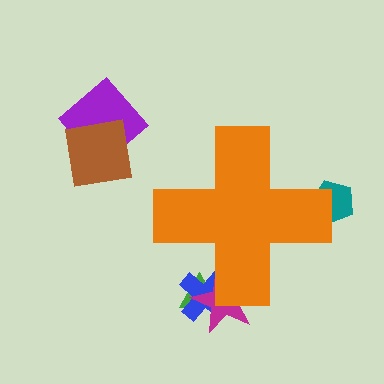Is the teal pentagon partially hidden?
Yes, the teal pentagon is partially hidden behind the orange cross.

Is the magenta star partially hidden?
Yes, the magenta star is partially hidden behind the orange cross.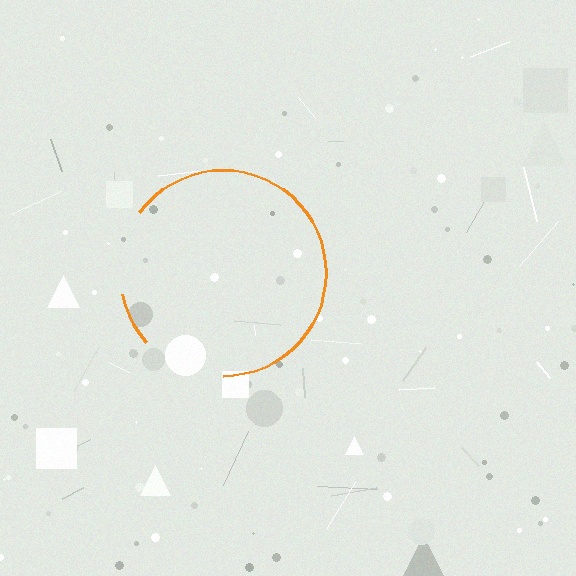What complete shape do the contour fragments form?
The contour fragments form a circle.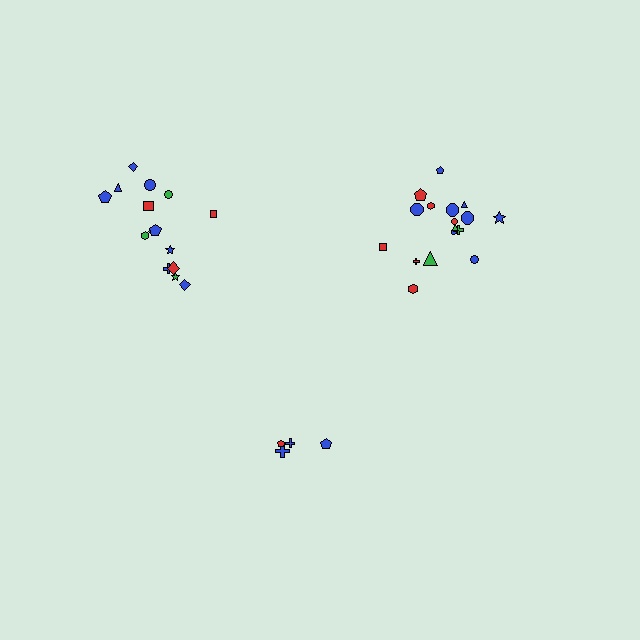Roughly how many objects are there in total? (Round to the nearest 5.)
Roughly 35 objects in total.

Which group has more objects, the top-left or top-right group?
The top-right group.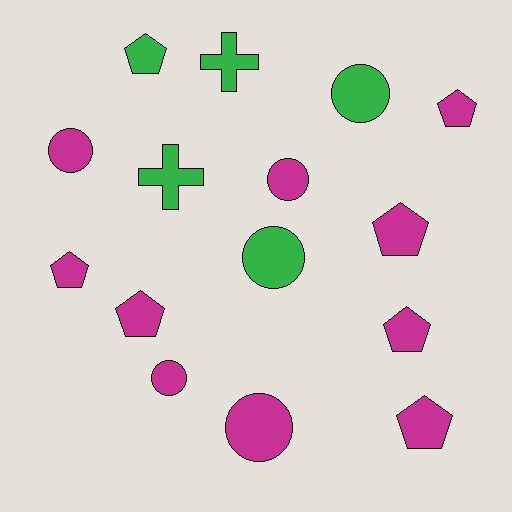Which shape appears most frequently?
Pentagon, with 7 objects.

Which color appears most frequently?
Magenta, with 10 objects.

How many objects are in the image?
There are 15 objects.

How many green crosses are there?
There are 2 green crosses.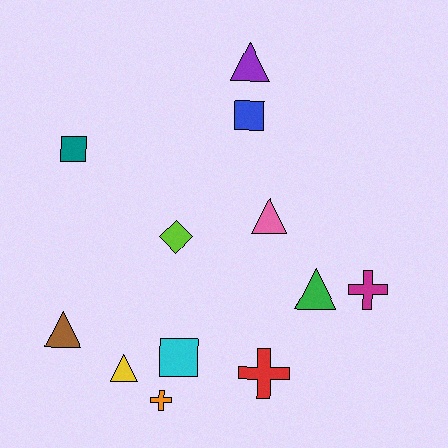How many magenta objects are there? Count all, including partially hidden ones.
There is 1 magenta object.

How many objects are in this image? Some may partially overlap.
There are 12 objects.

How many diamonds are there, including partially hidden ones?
There is 1 diamond.